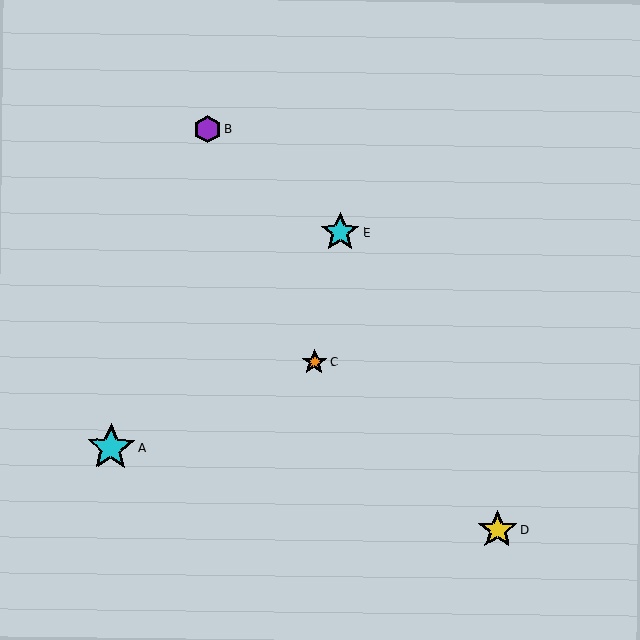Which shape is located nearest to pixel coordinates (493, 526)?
The yellow star (labeled D) at (497, 530) is nearest to that location.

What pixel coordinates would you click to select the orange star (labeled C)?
Click at (314, 362) to select the orange star C.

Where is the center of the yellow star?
The center of the yellow star is at (497, 530).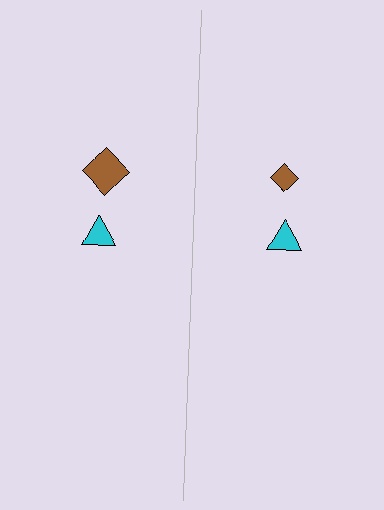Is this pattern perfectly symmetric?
No, the pattern is not perfectly symmetric. The brown diamond on the right side has a different size than its mirror counterpart.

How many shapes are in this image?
There are 4 shapes in this image.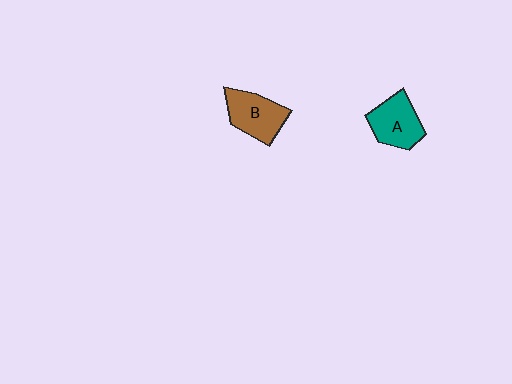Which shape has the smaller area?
Shape A (teal).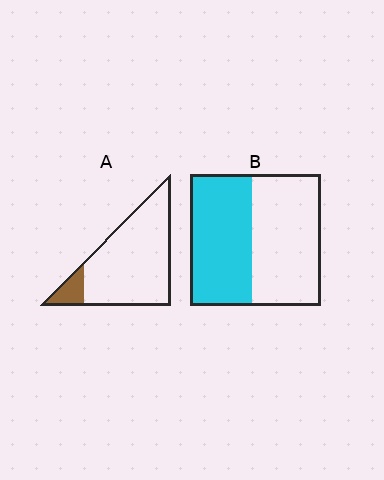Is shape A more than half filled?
No.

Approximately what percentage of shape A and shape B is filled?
A is approximately 10% and B is approximately 45%.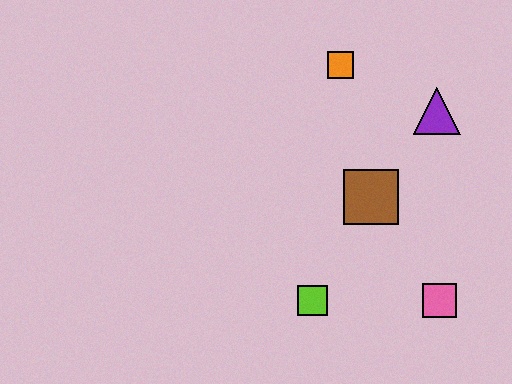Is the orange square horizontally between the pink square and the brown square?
No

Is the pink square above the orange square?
No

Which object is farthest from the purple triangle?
The lime square is farthest from the purple triangle.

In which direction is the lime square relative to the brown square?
The lime square is below the brown square.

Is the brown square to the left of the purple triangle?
Yes